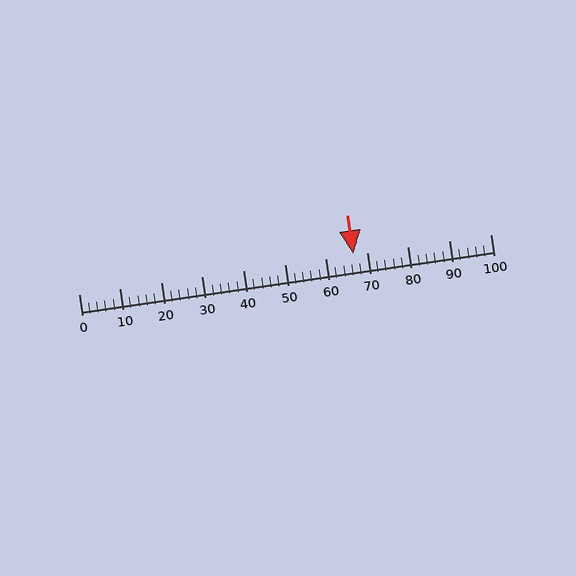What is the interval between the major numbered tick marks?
The major tick marks are spaced 10 units apart.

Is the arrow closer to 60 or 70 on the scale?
The arrow is closer to 70.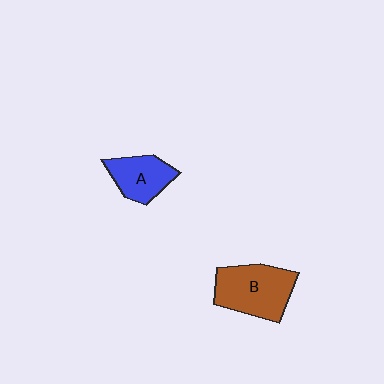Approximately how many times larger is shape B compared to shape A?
Approximately 1.5 times.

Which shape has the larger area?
Shape B (brown).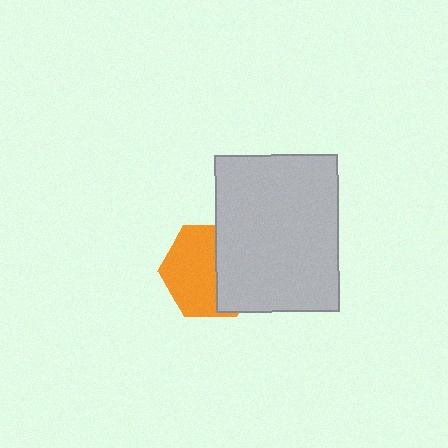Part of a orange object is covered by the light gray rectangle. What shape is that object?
It is a hexagon.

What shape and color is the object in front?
The object in front is a light gray rectangle.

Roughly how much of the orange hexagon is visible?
About half of it is visible (roughly 58%).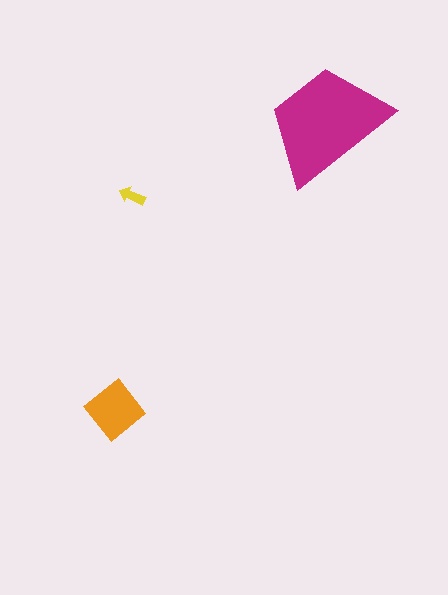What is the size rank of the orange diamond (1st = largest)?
2nd.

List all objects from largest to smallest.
The magenta trapezoid, the orange diamond, the yellow arrow.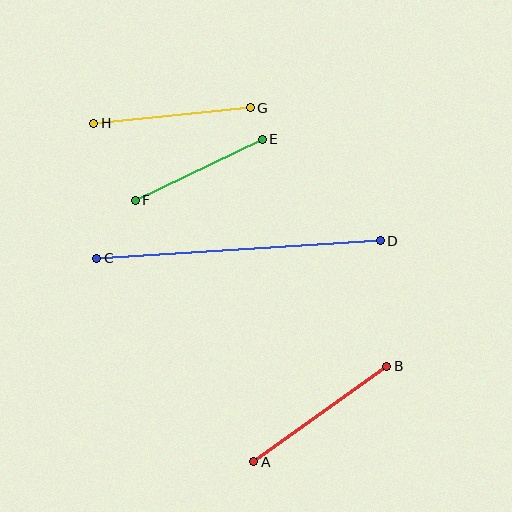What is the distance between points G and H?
The distance is approximately 157 pixels.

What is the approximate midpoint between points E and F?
The midpoint is at approximately (199, 170) pixels.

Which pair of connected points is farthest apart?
Points C and D are farthest apart.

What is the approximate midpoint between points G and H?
The midpoint is at approximately (172, 115) pixels.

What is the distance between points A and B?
The distance is approximately 164 pixels.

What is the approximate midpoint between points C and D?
The midpoint is at approximately (238, 250) pixels.